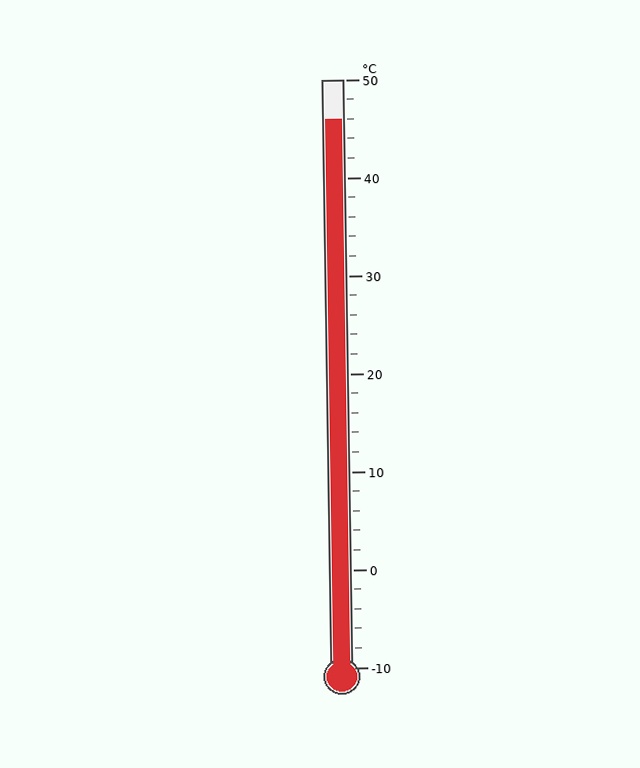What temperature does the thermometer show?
The thermometer shows approximately 46°C.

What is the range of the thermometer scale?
The thermometer scale ranges from -10°C to 50°C.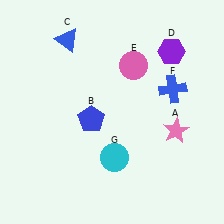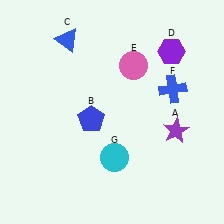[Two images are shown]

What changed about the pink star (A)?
In Image 1, A is pink. In Image 2, it changed to purple.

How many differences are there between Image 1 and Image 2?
There is 1 difference between the two images.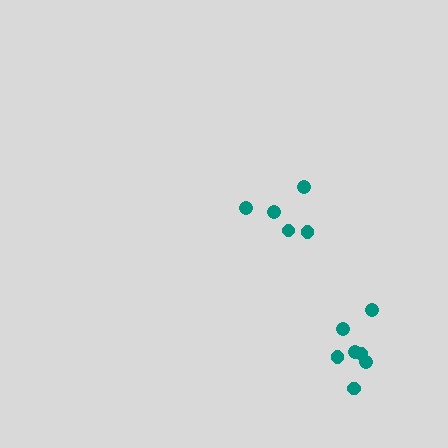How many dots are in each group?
Group 1: 5 dots, Group 2: 7 dots (12 total).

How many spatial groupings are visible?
There are 2 spatial groupings.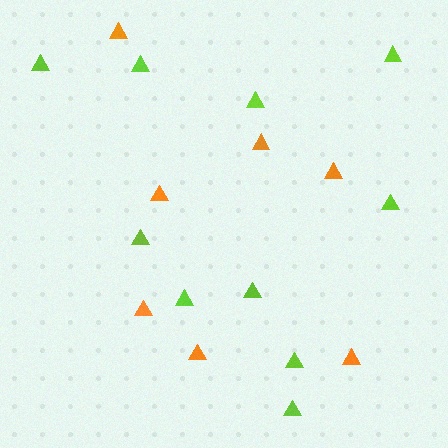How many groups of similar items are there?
There are 2 groups: one group of orange triangles (7) and one group of lime triangles (10).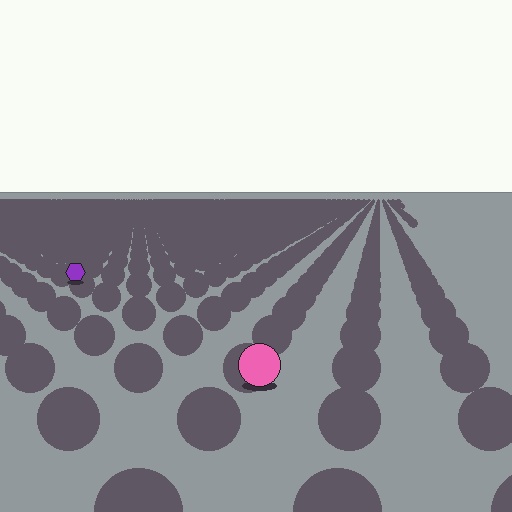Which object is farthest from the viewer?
The purple hexagon is farthest from the viewer. It appears smaller and the ground texture around it is denser.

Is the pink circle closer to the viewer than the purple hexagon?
Yes. The pink circle is closer — you can tell from the texture gradient: the ground texture is coarser near it.